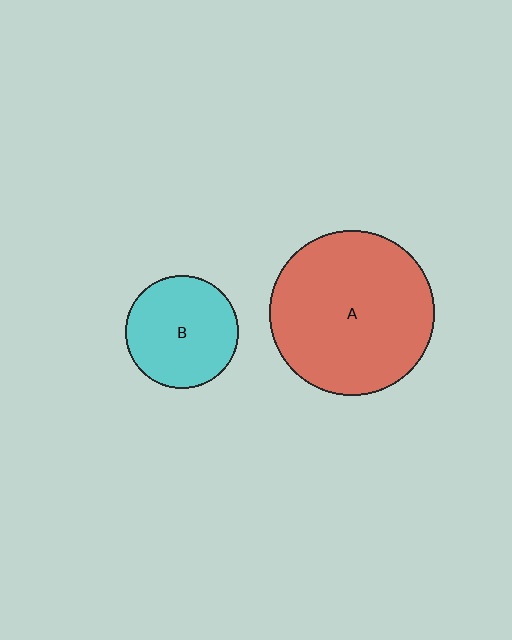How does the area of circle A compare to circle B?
Approximately 2.1 times.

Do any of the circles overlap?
No, none of the circles overlap.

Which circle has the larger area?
Circle A (red).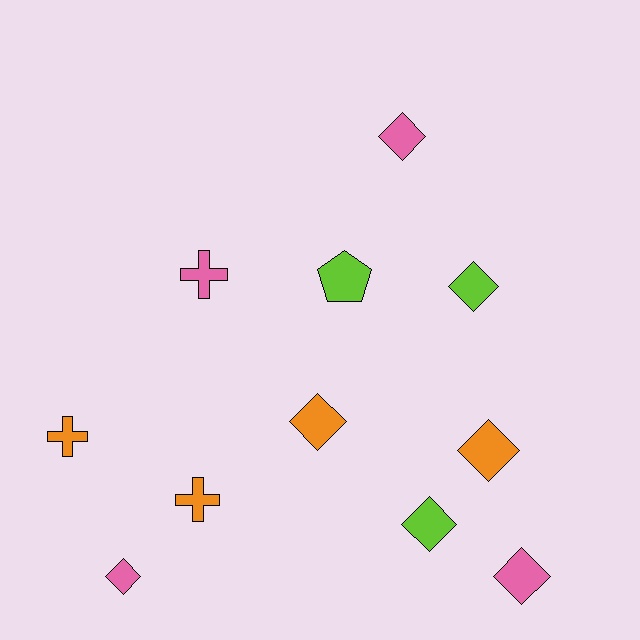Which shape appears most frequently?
Diamond, with 7 objects.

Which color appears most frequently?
Pink, with 4 objects.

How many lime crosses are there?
There are no lime crosses.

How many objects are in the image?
There are 11 objects.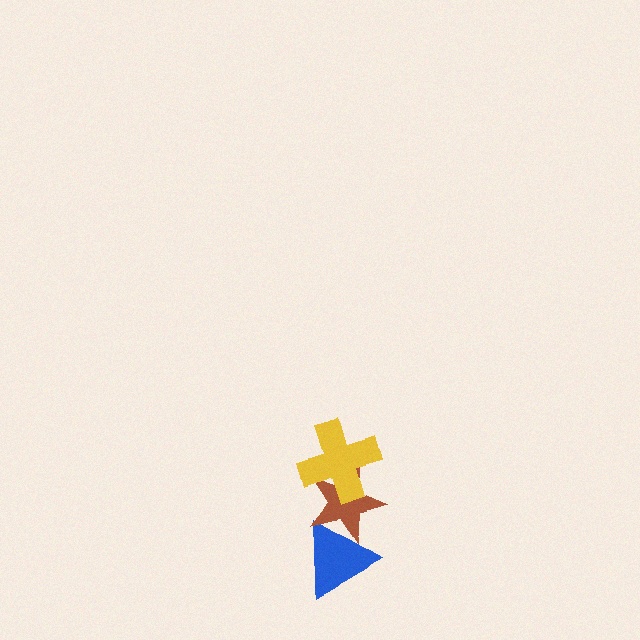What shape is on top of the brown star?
The yellow cross is on top of the brown star.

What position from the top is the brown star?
The brown star is 2nd from the top.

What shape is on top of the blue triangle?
The brown star is on top of the blue triangle.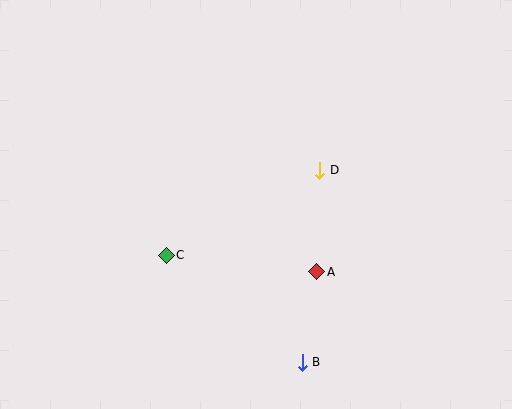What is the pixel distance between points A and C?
The distance between A and C is 152 pixels.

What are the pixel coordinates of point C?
Point C is at (166, 255).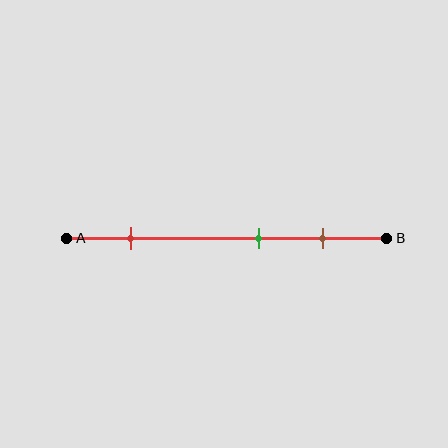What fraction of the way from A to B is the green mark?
The green mark is approximately 60% (0.6) of the way from A to B.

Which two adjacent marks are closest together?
The green and brown marks are the closest adjacent pair.